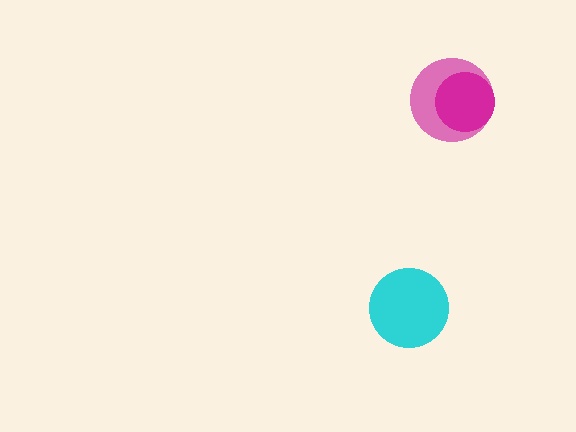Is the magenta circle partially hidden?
No, no other shape covers it.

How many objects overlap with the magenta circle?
1 object overlaps with the magenta circle.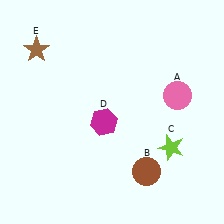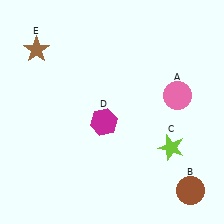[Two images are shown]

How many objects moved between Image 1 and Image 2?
1 object moved between the two images.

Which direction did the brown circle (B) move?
The brown circle (B) moved right.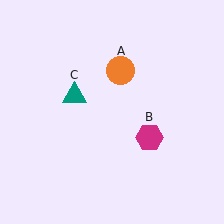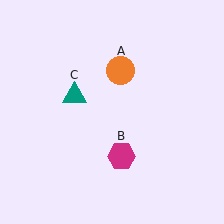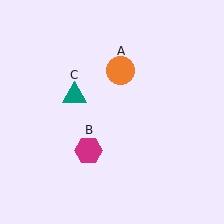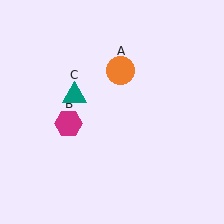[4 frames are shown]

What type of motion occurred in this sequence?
The magenta hexagon (object B) rotated clockwise around the center of the scene.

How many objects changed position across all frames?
1 object changed position: magenta hexagon (object B).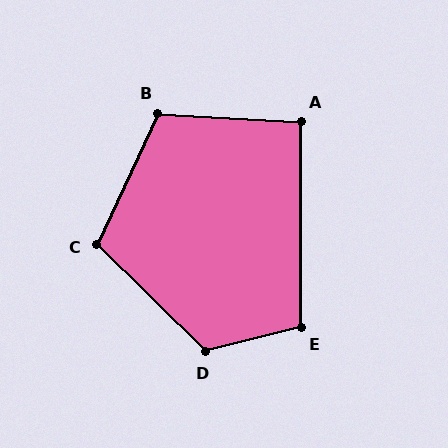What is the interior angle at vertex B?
Approximately 112 degrees (obtuse).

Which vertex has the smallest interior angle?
A, at approximately 93 degrees.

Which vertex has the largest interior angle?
D, at approximately 121 degrees.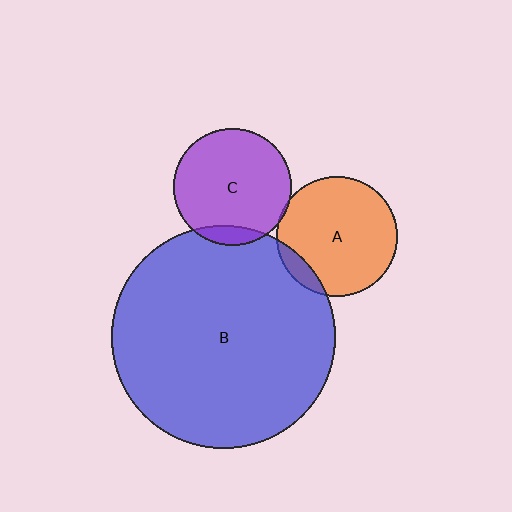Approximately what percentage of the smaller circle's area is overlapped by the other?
Approximately 10%.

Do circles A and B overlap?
Yes.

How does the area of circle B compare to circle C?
Approximately 3.6 times.